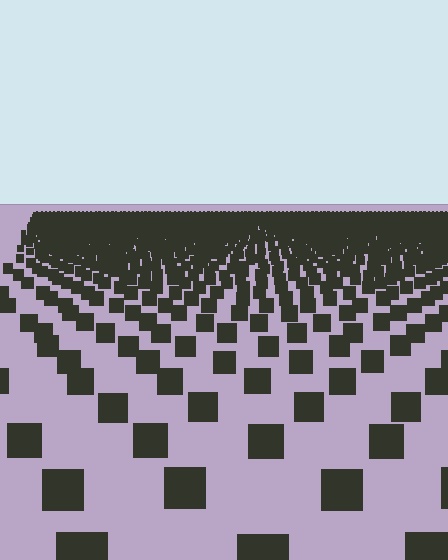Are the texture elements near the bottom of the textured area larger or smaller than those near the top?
Larger. Near the bottom, elements are closer to the viewer and appear at a bigger on-screen size.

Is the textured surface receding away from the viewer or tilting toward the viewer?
The surface is receding away from the viewer. Texture elements get smaller and denser toward the top.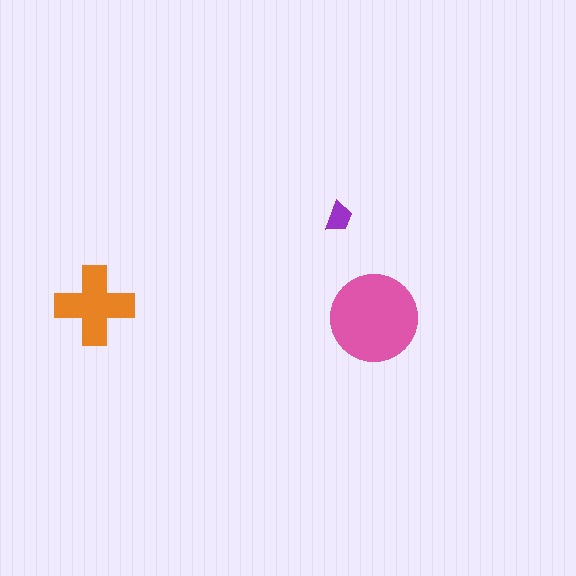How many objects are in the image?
There are 3 objects in the image.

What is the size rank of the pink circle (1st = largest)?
1st.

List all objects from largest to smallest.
The pink circle, the orange cross, the purple trapezoid.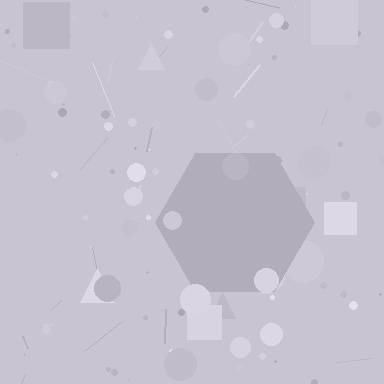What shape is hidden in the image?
A hexagon is hidden in the image.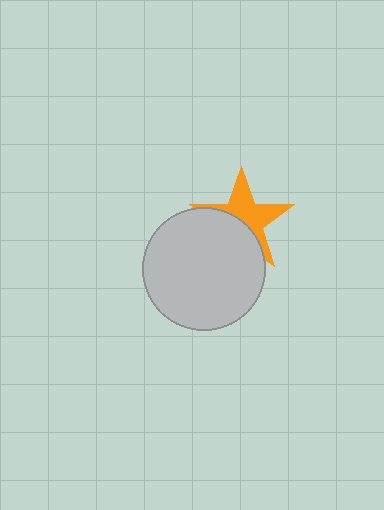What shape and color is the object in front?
The object in front is a light gray circle.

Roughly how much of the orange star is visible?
About half of it is visible (roughly 55%).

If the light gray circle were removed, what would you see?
You would see the complete orange star.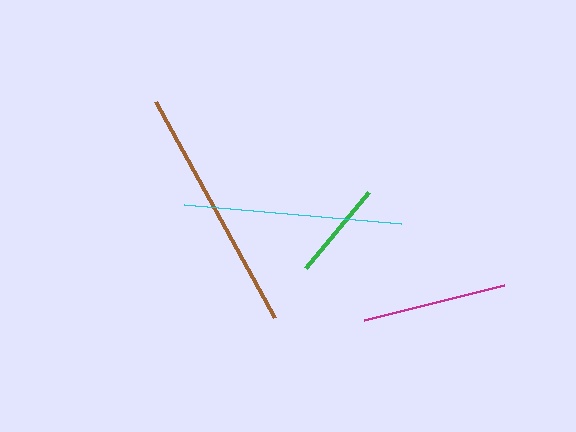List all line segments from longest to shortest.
From longest to shortest: brown, cyan, magenta, green.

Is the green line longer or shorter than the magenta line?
The magenta line is longer than the green line.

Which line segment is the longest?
The brown line is the longest at approximately 247 pixels.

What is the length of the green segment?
The green segment is approximately 98 pixels long.